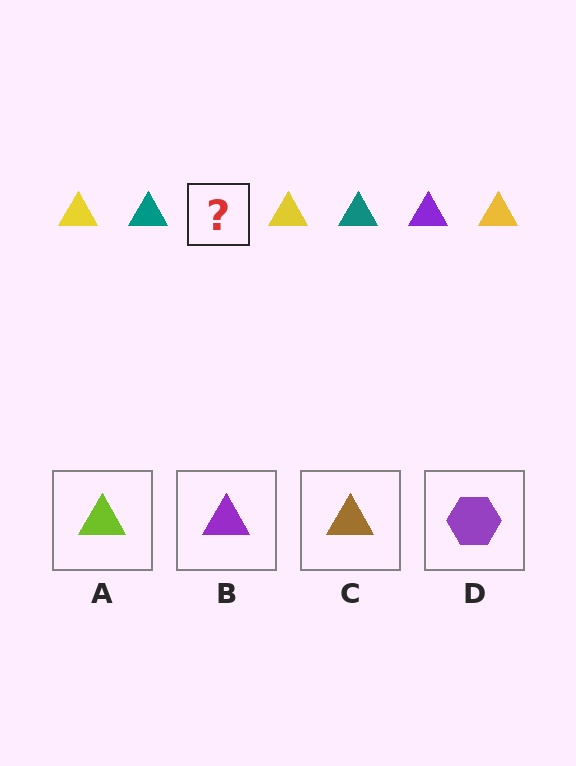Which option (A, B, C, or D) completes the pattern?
B.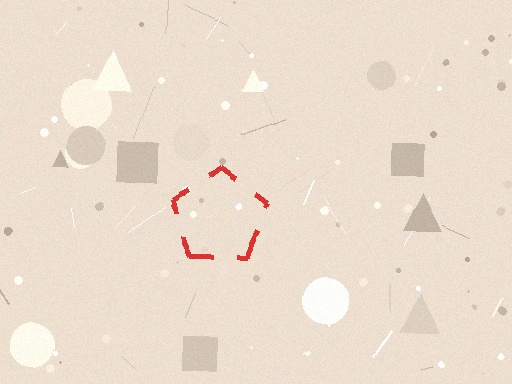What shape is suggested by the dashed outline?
The dashed outline suggests a pentagon.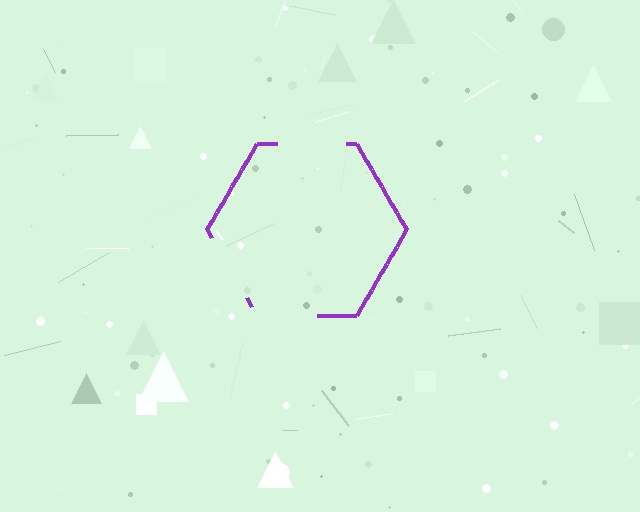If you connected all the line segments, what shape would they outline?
They would outline a hexagon.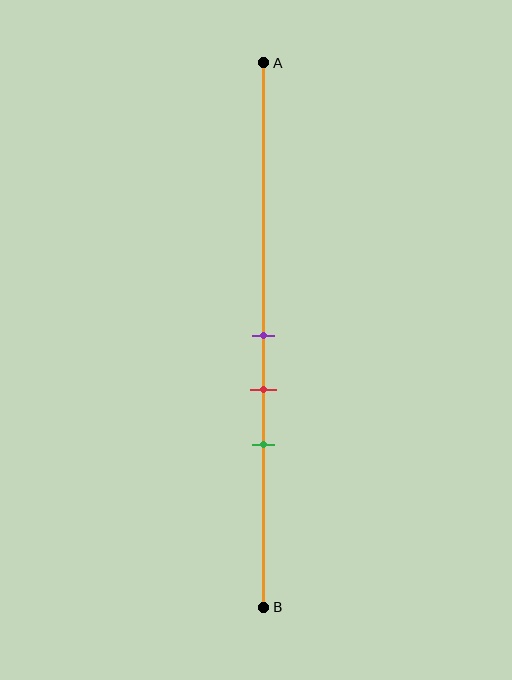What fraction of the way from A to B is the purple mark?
The purple mark is approximately 50% (0.5) of the way from A to B.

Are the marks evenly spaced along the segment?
Yes, the marks are approximately evenly spaced.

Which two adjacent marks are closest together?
The purple and red marks are the closest adjacent pair.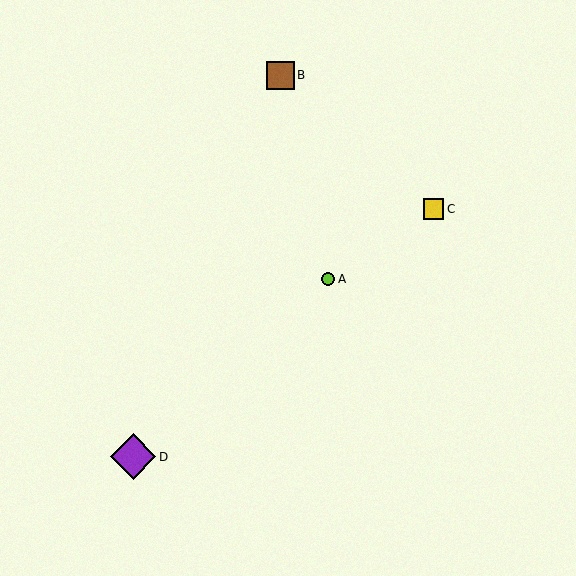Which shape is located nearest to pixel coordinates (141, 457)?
The purple diamond (labeled D) at (133, 457) is nearest to that location.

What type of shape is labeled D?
Shape D is a purple diamond.